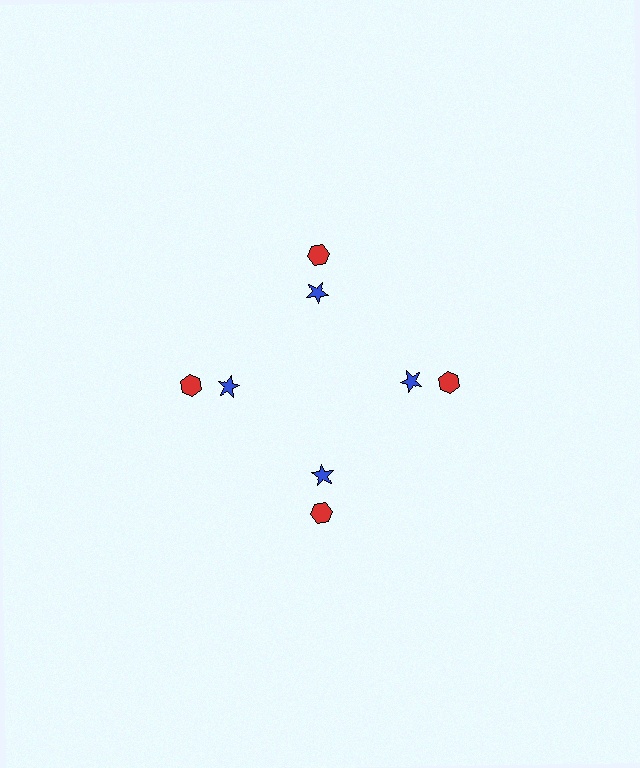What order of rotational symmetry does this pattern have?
This pattern has 4-fold rotational symmetry.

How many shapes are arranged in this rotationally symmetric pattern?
There are 8 shapes, arranged in 4 groups of 2.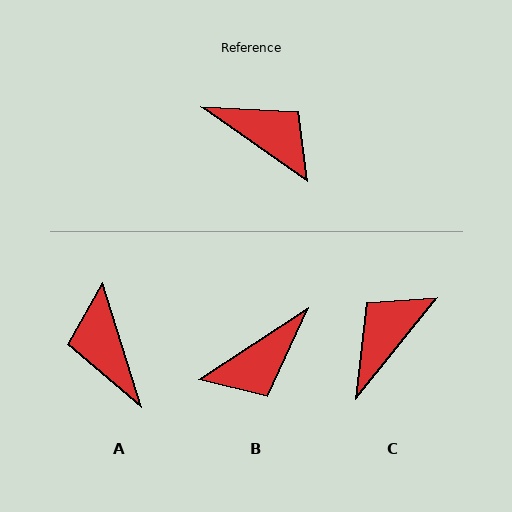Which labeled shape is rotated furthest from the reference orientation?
A, about 143 degrees away.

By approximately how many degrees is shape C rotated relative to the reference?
Approximately 87 degrees counter-clockwise.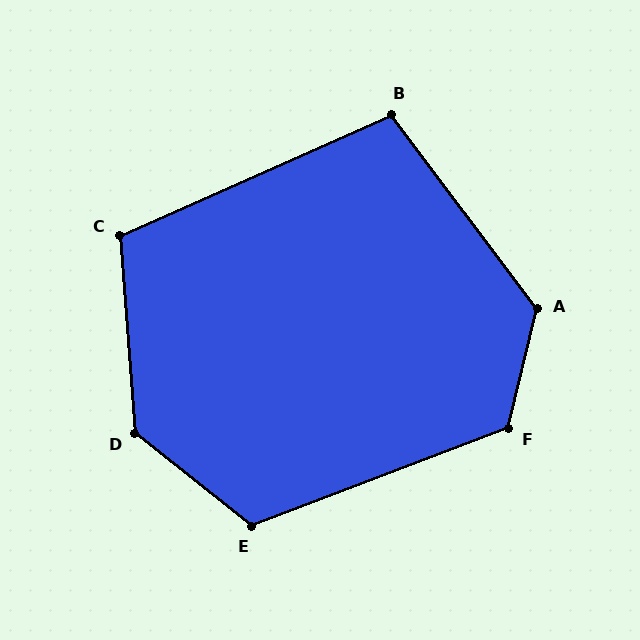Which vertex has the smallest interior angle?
B, at approximately 103 degrees.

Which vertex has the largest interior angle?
D, at approximately 133 degrees.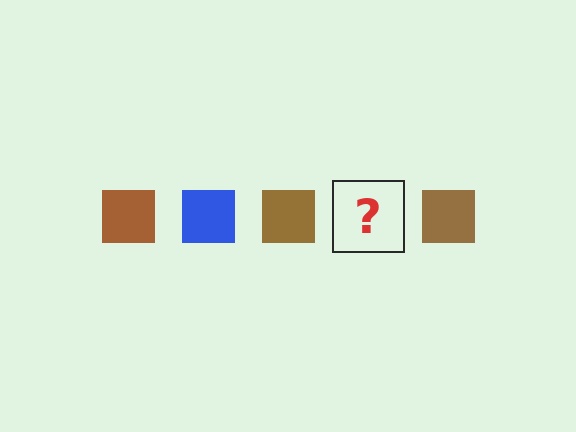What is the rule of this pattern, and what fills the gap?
The rule is that the pattern cycles through brown, blue squares. The gap should be filled with a blue square.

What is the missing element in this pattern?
The missing element is a blue square.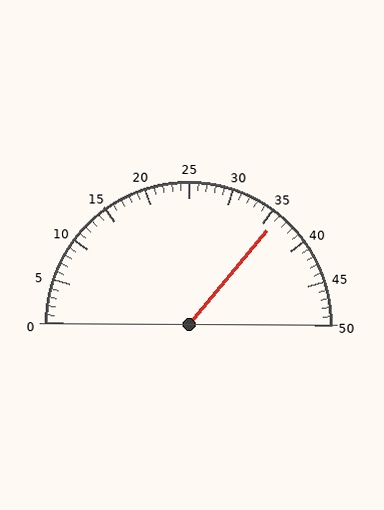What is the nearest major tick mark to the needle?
The nearest major tick mark is 35.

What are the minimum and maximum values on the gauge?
The gauge ranges from 0 to 50.